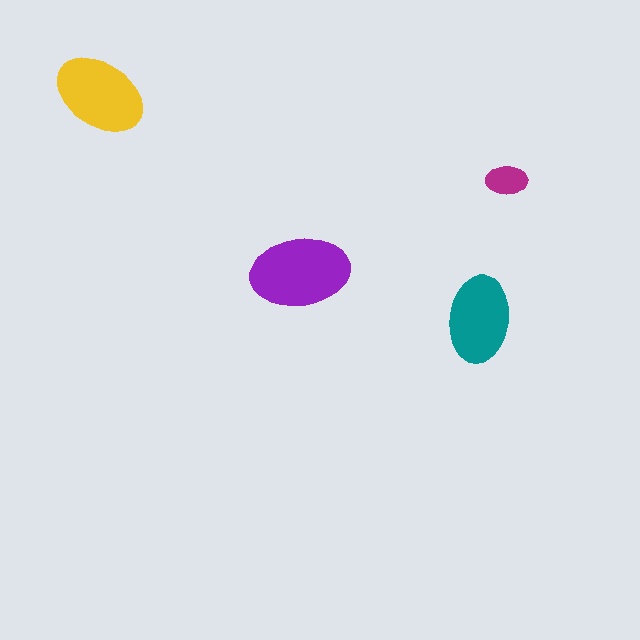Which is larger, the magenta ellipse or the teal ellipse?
The teal one.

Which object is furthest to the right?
The magenta ellipse is rightmost.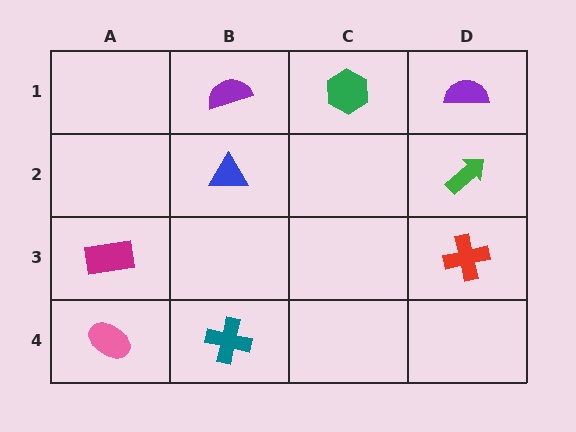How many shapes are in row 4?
2 shapes.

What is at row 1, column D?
A purple semicircle.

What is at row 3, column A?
A magenta rectangle.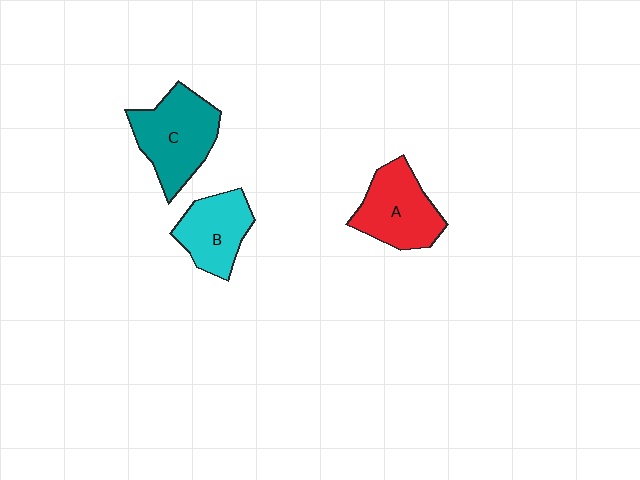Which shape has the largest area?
Shape C (teal).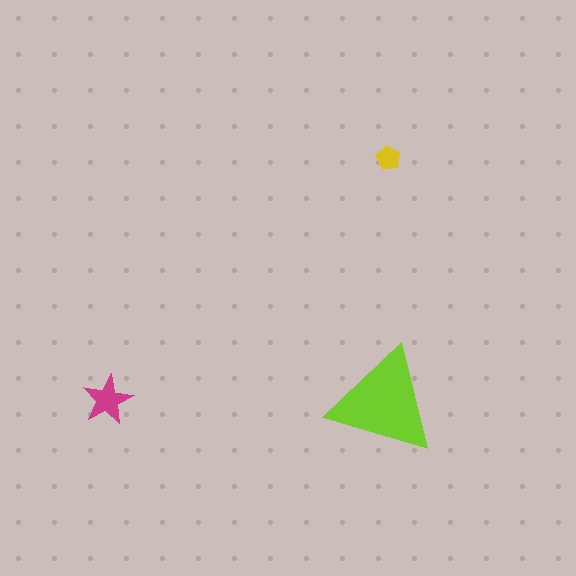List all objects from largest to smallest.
The lime triangle, the magenta star, the yellow pentagon.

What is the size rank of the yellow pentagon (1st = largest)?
3rd.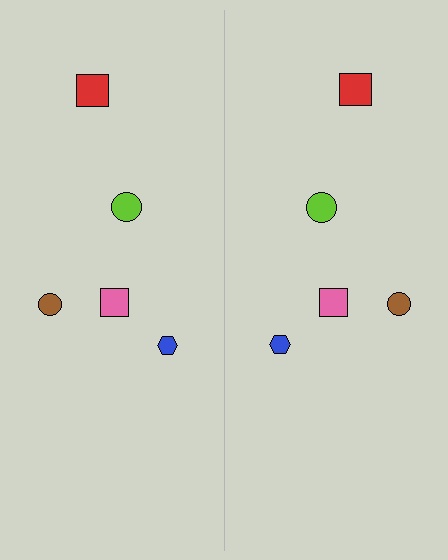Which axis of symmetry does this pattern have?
The pattern has a vertical axis of symmetry running through the center of the image.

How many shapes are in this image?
There are 10 shapes in this image.